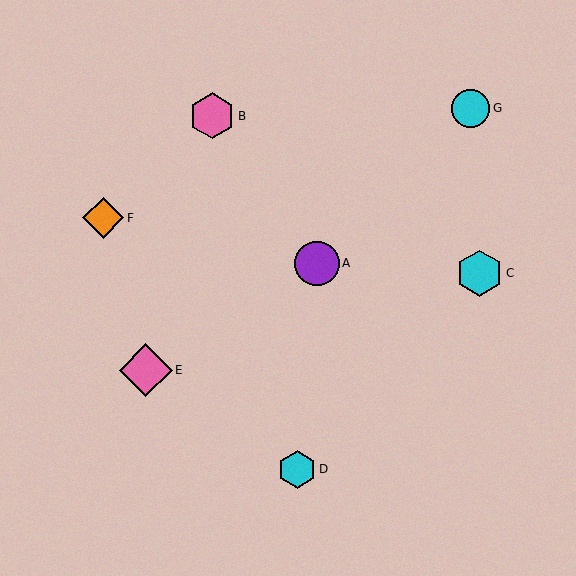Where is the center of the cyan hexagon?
The center of the cyan hexagon is at (480, 274).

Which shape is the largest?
The pink diamond (labeled E) is the largest.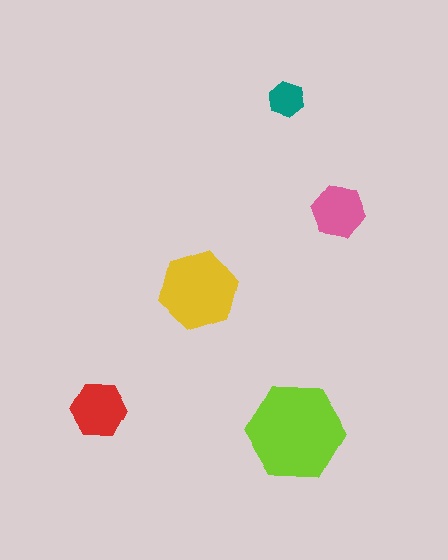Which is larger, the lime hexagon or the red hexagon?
The lime one.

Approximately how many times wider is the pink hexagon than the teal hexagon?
About 1.5 times wider.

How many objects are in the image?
There are 5 objects in the image.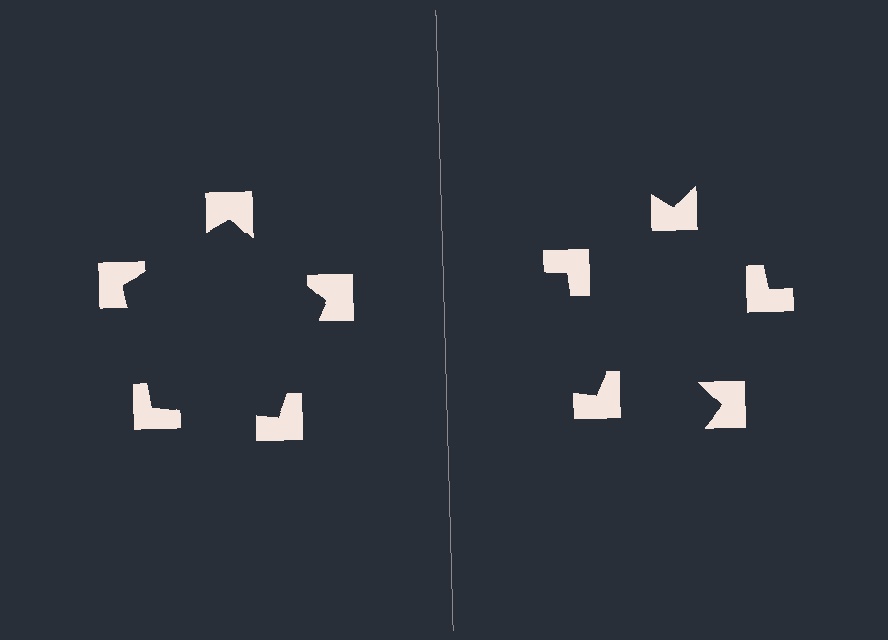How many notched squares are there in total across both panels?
10 — 5 on each side.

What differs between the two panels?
The notched squares are positioned identically on both sides; only the wedge orientations differ. On the left they align to a pentagon; on the right they are misaligned.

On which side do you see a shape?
An illusory pentagon appears on the left side. On the right side the wedge cuts are rotated, so no coherent shape forms.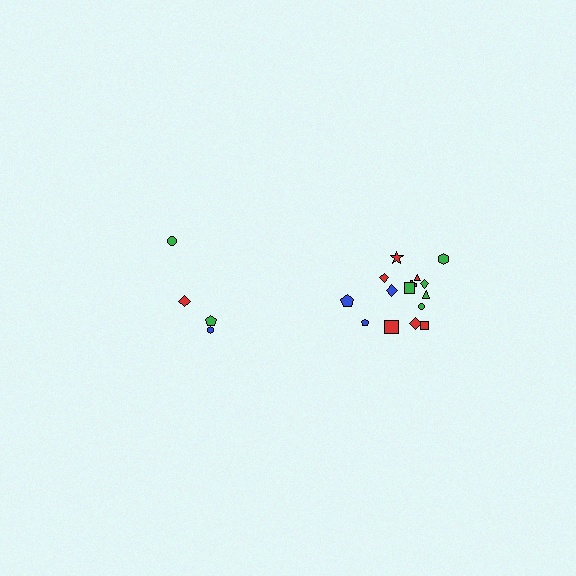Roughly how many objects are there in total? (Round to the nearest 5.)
Roughly 20 objects in total.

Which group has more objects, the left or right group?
The right group.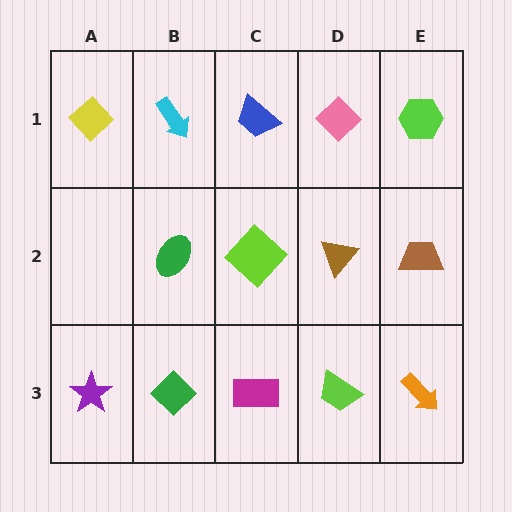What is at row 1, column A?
A yellow diamond.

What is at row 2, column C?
A lime diamond.